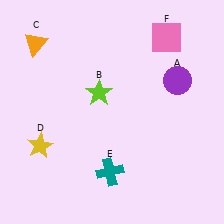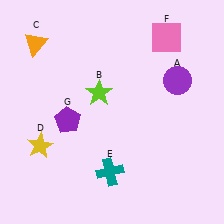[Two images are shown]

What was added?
A purple pentagon (G) was added in Image 2.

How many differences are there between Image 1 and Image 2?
There is 1 difference between the two images.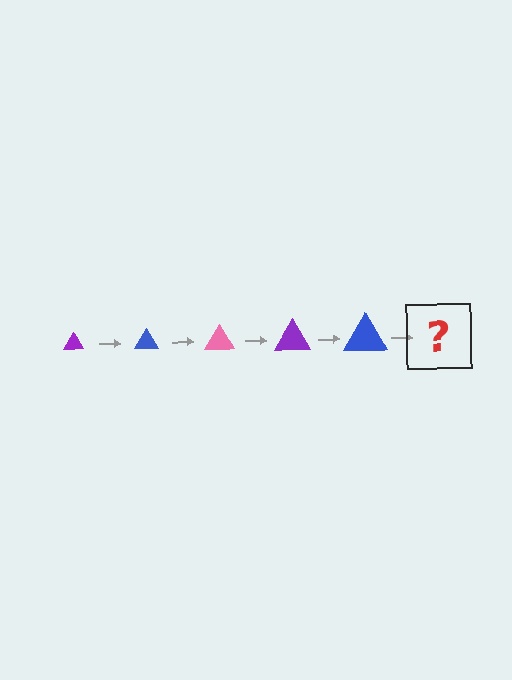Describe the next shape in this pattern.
It should be a pink triangle, larger than the previous one.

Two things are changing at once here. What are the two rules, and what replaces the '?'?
The two rules are that the triangle grows larger each step and the color cycles through purple, blue, and pink. The '?' should be a pink triangle, larger than the previous one.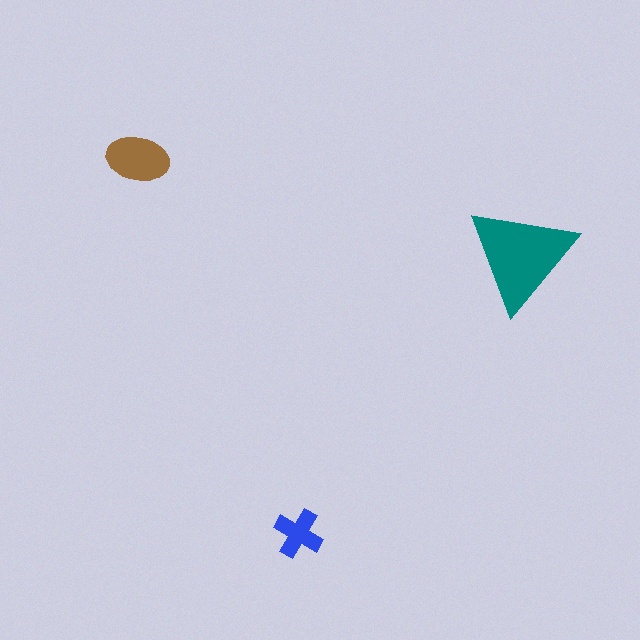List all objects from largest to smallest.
The teal triangle, the brown ellipse, the blue cross.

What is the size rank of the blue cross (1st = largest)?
3rd.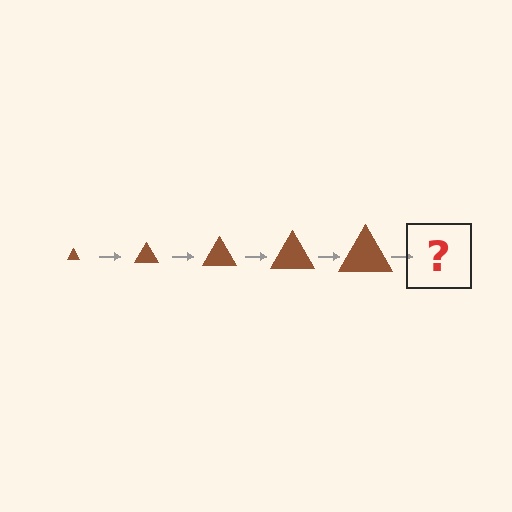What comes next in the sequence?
The next element should be a brown triangle, larger than the previous one.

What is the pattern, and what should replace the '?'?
The pattern is that the triangle gets progressively larger each step. The '?' should be a brown triangle, larger than the previous one.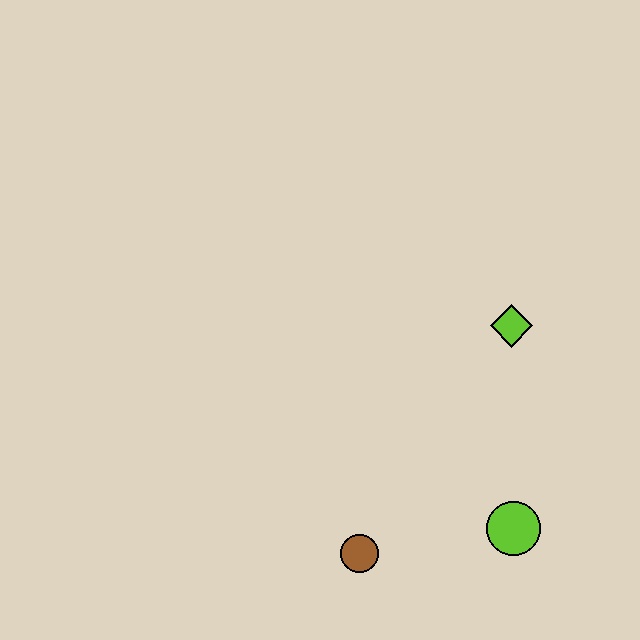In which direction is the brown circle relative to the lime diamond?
The brown circle is below the lime diamond.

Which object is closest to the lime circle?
The brown circle is closest to the lime circle.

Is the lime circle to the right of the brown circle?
Yes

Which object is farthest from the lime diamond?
The brown circle is farthest from the lime diamond.